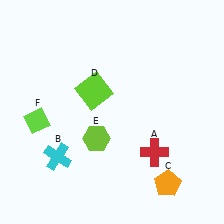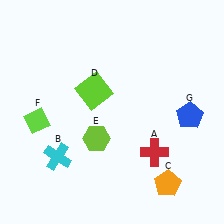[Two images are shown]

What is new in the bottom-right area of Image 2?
A blue pentagon (G) was added in the bottom-right area of Image 2.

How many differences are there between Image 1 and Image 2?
There is 1 difference between the two images.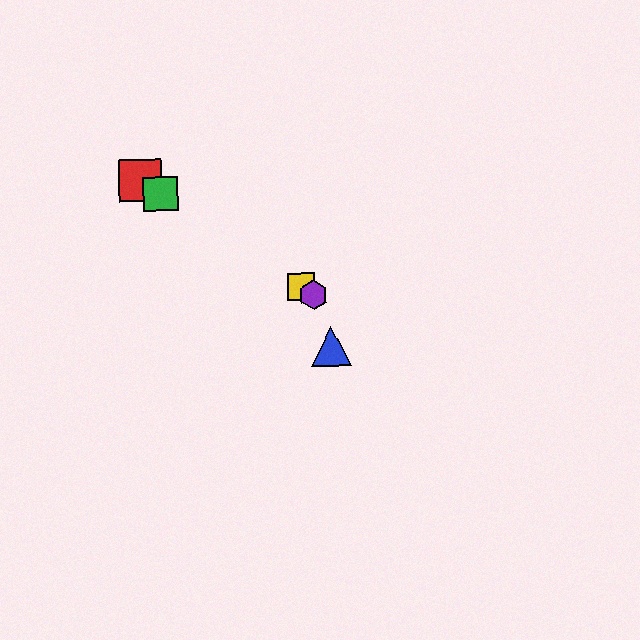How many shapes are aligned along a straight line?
4 shapes (the red square, the green square, the yellow square, the purple hexagon) are aligned along a straight line.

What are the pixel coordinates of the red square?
The red square is at (140, 180).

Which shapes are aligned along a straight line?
The red square, the green square, the yellow square, the purple hexagon are aligned along a straight line.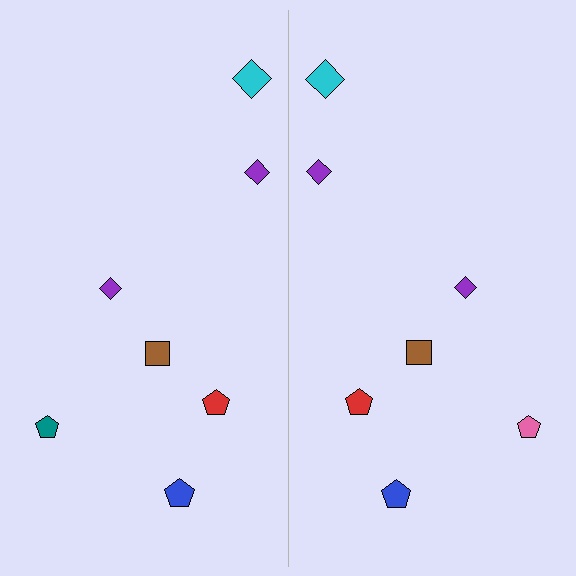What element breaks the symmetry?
The pink pentagon on the right side breaks the symmetry — its mirror counterpart is teal.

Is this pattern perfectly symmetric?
No, the pattern is not perfectly symmetric. The pink pentagon on the right side breaks the symmetry — its mirror counterpart is teal.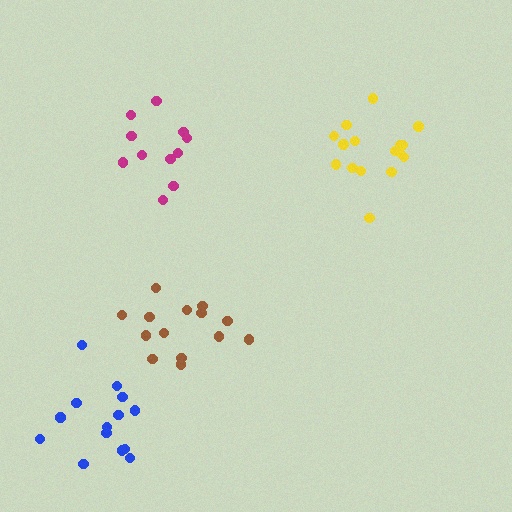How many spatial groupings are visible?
There are 4 spatial groupings.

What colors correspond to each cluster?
The clusters are colored: magenta, brown, yellow, blue.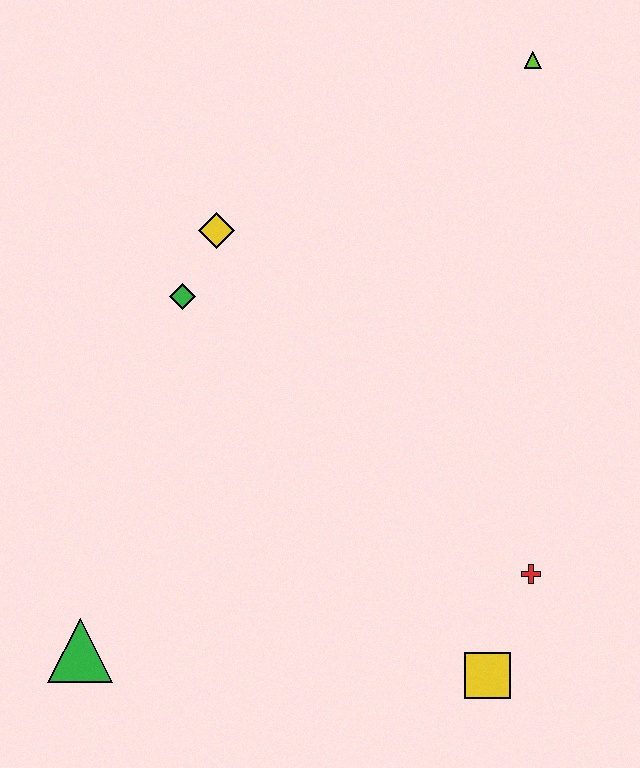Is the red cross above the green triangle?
Yes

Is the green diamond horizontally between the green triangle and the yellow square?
Yes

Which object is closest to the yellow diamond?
The green diamond is closest to the yellow diamond.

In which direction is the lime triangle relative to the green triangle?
The lime triangle is above the green triangle.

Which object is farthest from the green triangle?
The lime triangle is farthest from the green triangle.